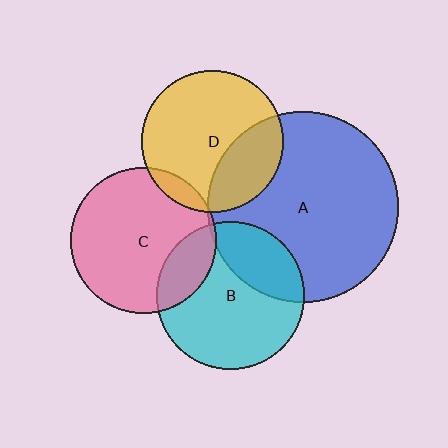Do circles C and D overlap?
Yes.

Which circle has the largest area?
Circle A (blue).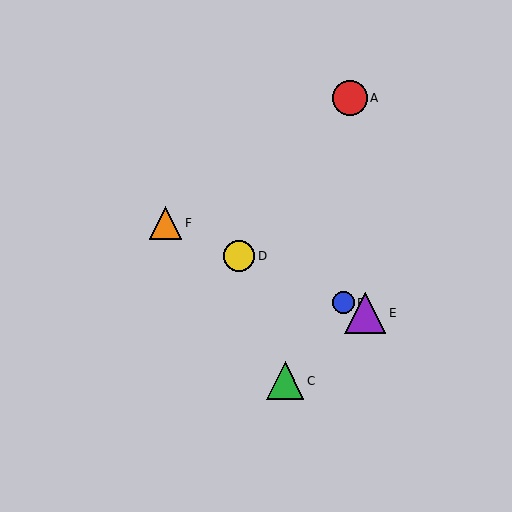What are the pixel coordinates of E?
Object E is at (365, 313).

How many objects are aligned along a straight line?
4 objects (B, D, E, F) are aligned along a straight line.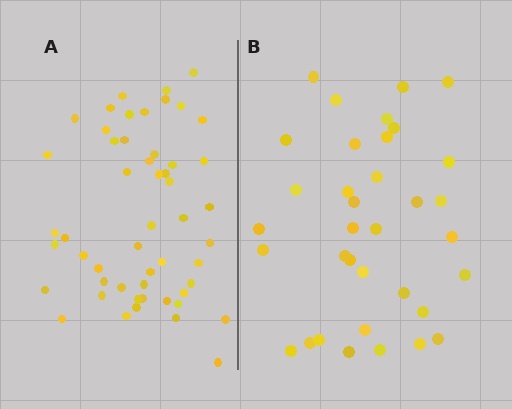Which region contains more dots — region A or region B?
Region A (the left region) has more dots.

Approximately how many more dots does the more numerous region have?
Region A has approximately 15 more dots than region B.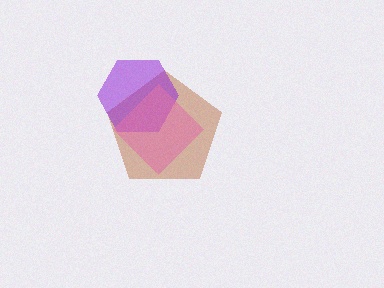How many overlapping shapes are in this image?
There are 3 overlapping shapes in the image.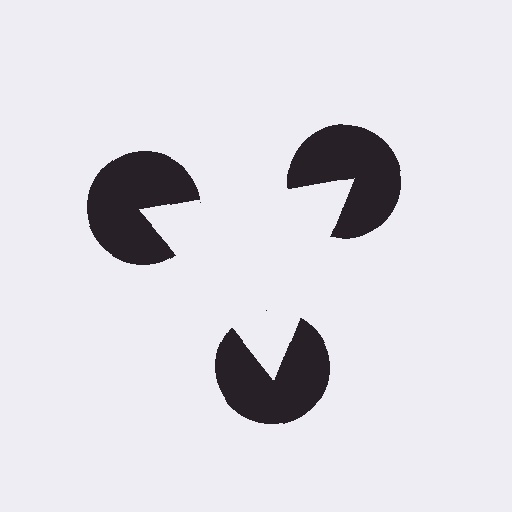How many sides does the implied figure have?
3 sides.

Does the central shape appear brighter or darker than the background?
It typically appears slightly brighter than the background, even though no actual brightness change is drawn.